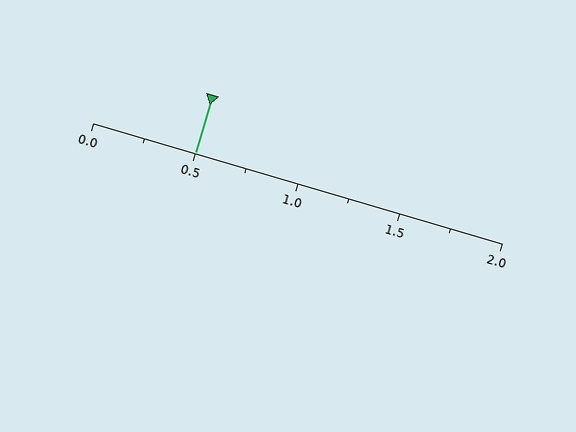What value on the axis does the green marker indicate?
The marker indicates approximately 0.5.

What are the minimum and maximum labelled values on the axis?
The axis runs from 0.0 to 2.0.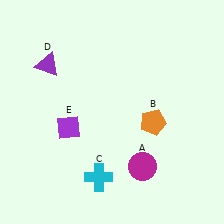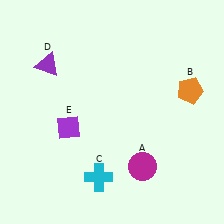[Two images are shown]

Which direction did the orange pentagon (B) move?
The orange pentagon (B) moved right.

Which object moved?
The orange pentagon (B) moved right.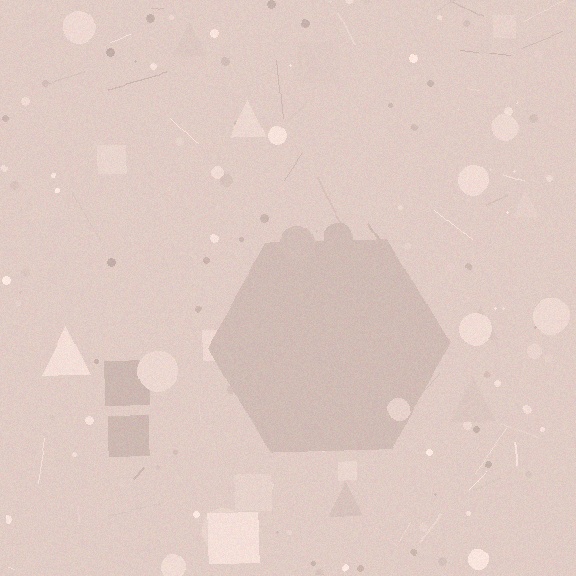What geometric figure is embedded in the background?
A hexagon is embedded in the background.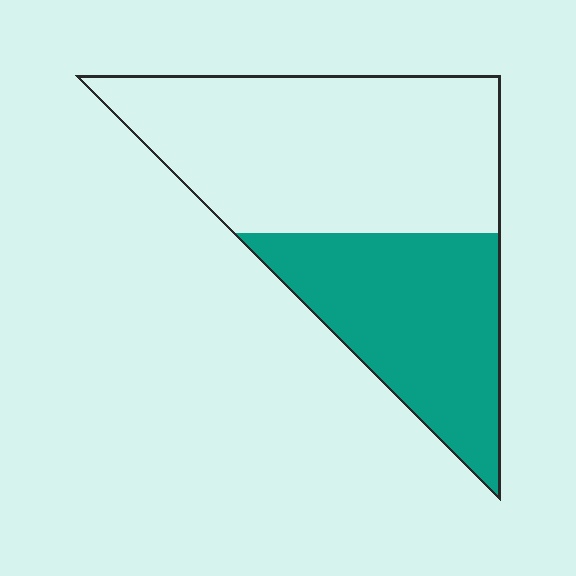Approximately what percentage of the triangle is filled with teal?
Approximately 40%.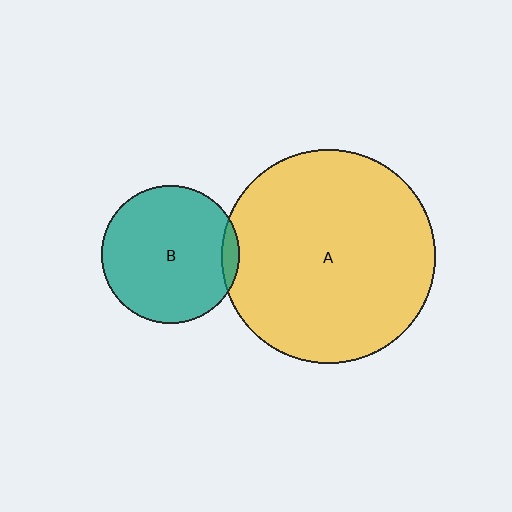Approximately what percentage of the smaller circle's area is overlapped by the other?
Approximately 5%.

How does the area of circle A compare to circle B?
Approximately 2.4 times.